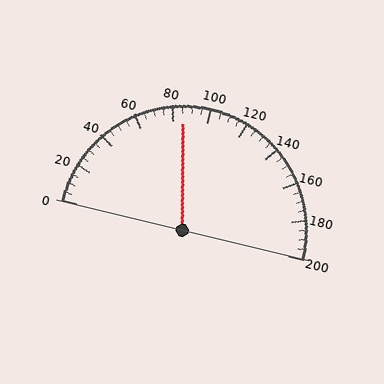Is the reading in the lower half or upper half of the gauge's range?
The reading is in the lower half of the range (0 to 200).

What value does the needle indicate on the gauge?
The needle indicates approximately 85.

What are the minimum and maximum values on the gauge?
The gauge ranges from 0 to 200.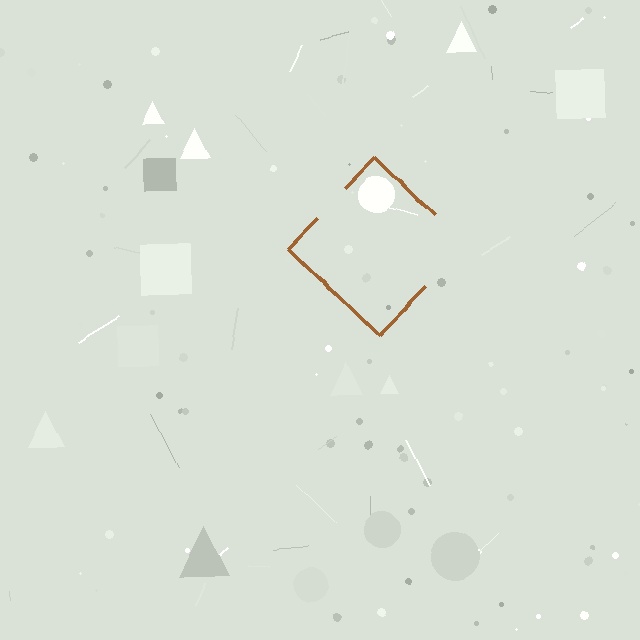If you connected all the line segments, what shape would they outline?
They would outline a diamond.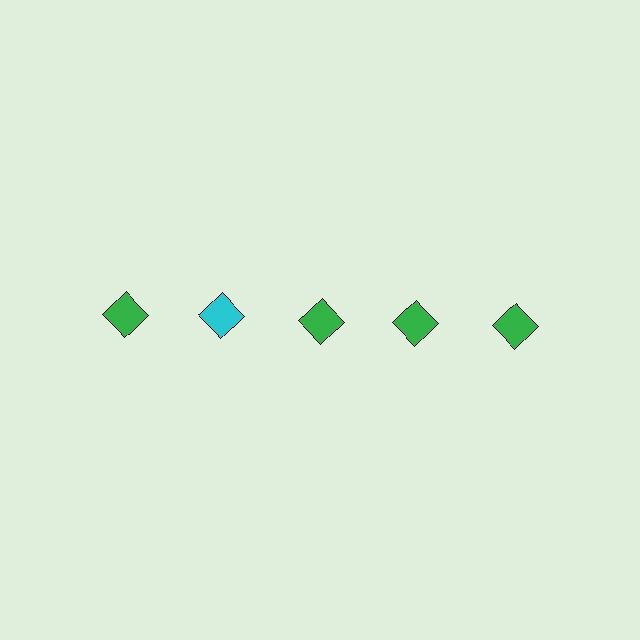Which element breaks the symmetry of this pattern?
The cyan diamond in the top row, second from left column breaks the symmetry. All other shapes are green diamonds.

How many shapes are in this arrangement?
There are 5 shapes arranged in a grid pattern.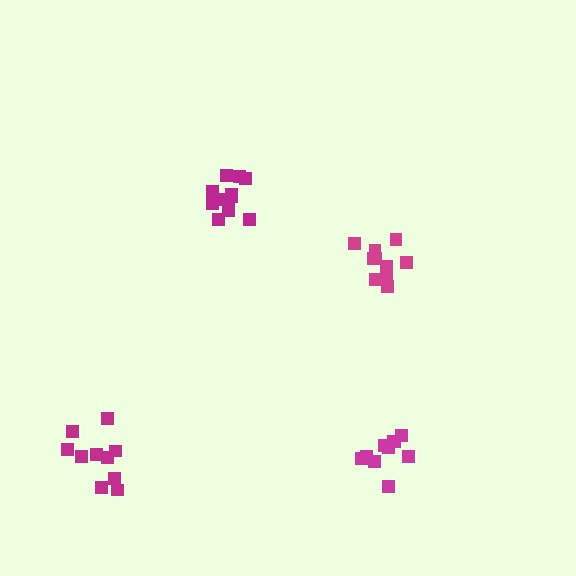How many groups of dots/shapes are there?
There are 4 groups.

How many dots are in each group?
Group 1: 12 dots, Group 2: 11 dots, Group 3: 10 dots, Group 4: 10 dots (43 total).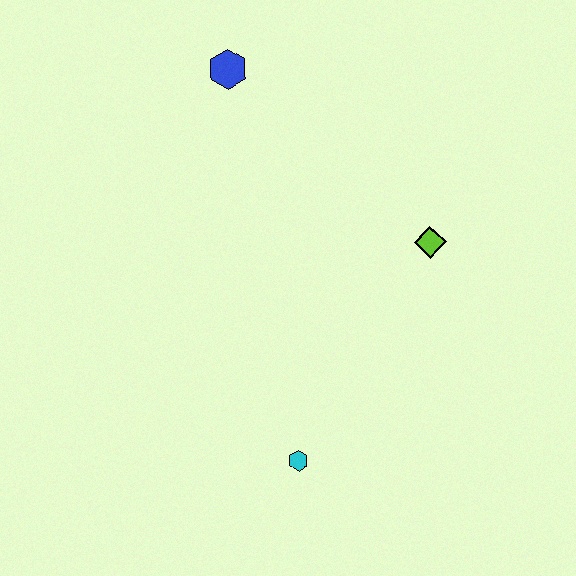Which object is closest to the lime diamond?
The cyan hexagon is closest to the lime diamond.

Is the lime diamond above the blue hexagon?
No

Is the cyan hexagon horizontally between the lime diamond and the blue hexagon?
Yes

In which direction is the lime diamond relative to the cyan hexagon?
The lime diamond is above the cyan hexagon.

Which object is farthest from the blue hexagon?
The cyan hexagon is farthest from the blue hexagon.